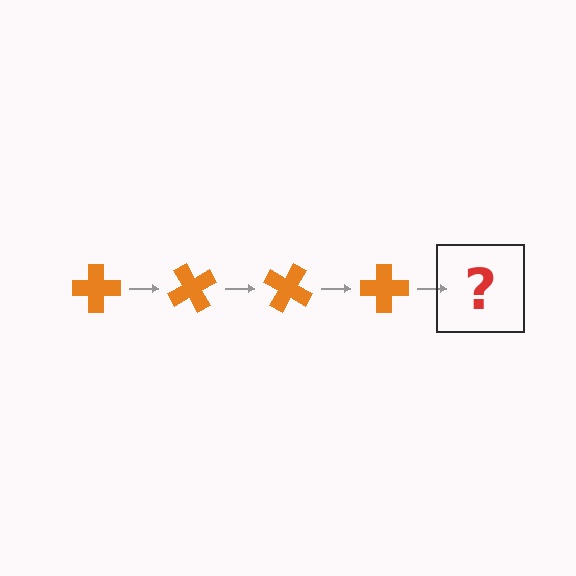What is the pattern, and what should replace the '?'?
The pattern is that the cross rotates 60 degrees each step. The '?' should be an orange cross rotated 240 degrees.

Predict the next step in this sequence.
The next step is an orange cross rotated 240 degrees.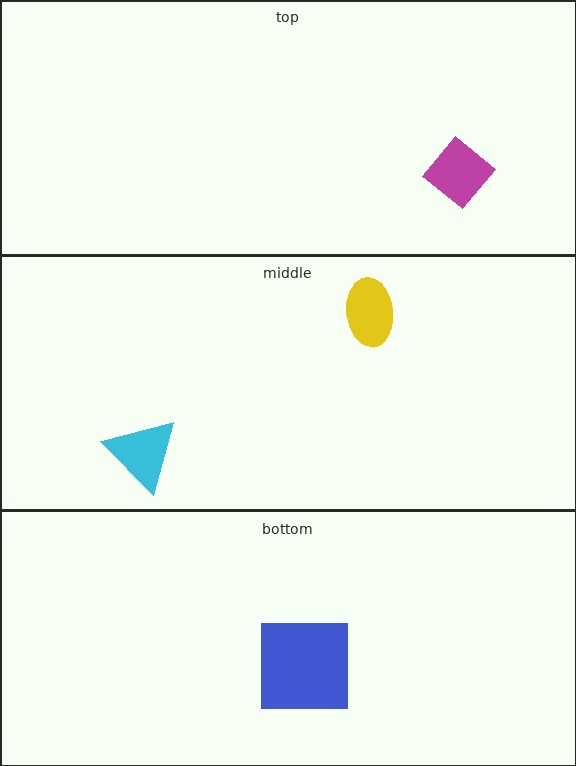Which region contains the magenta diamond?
The top region.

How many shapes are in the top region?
1.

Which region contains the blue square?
The bottom region.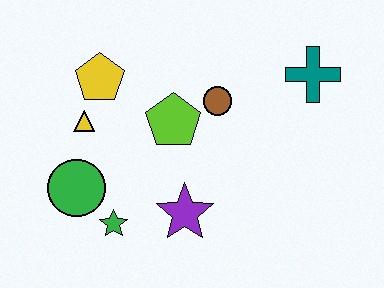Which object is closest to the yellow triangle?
The yellow pentagon is closest to the yellow triangle.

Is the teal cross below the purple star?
No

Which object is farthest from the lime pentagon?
The teal cross is farthest from the lime pentagon.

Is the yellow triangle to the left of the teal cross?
Yes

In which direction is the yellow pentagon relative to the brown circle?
The yellow pentagon is to the left of the brown circle.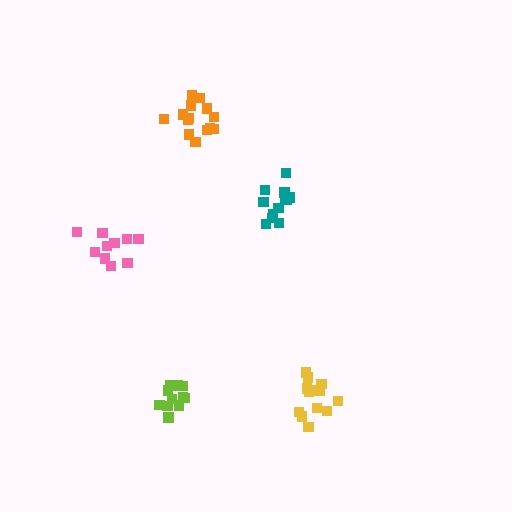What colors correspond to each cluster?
The clusters are colored: lime, teal, yellow, orange, pink.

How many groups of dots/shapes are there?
There are 5 groups.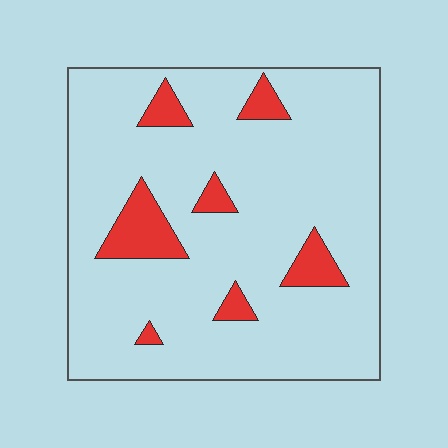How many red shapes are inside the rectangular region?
7.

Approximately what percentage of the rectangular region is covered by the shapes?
Approximately 10%.